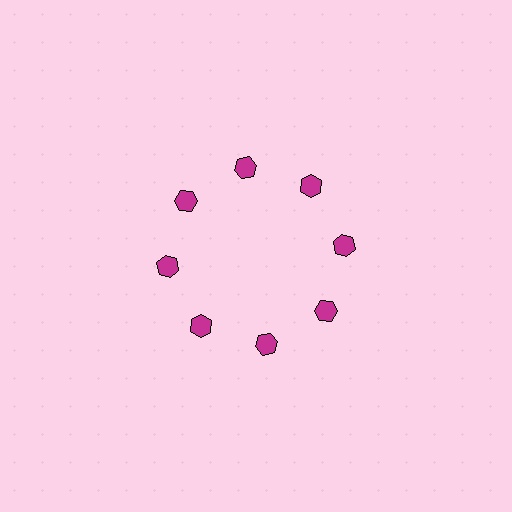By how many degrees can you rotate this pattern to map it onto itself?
The pattern maps onto itself every 45 degrees of rotation.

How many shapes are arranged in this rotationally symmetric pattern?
There are 8 shapes, arranged in 8 groups of 1.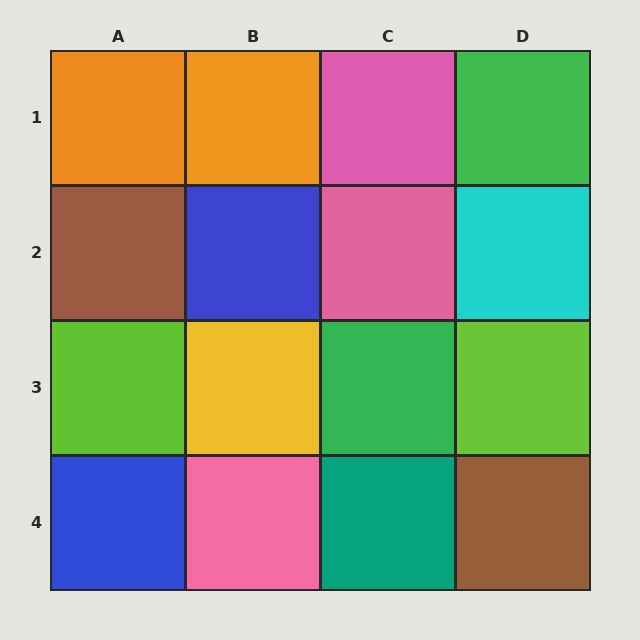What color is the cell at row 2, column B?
Blue.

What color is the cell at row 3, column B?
Yellow.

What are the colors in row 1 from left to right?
Orange, orange, pink, green.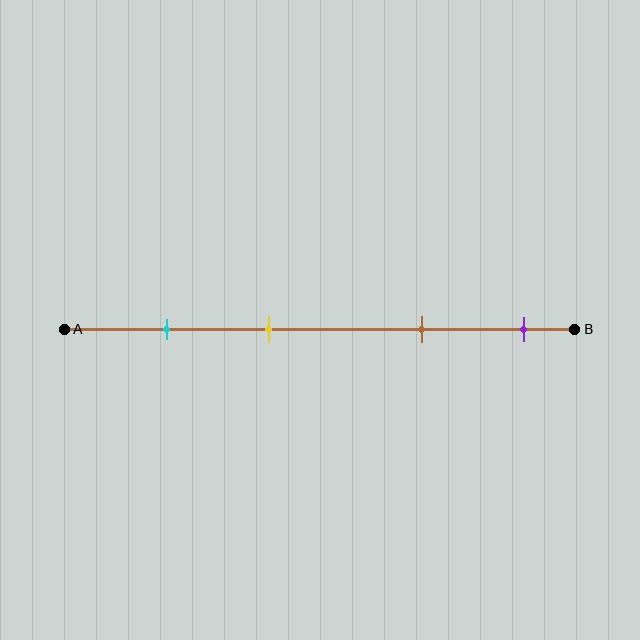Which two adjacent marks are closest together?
The cyan and yellow marks are the closest adjacent pair.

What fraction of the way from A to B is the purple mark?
The purple mark is approximately 90% (0.9) of the way from A to B.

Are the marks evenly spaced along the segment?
No, the marks are not evenly spaced.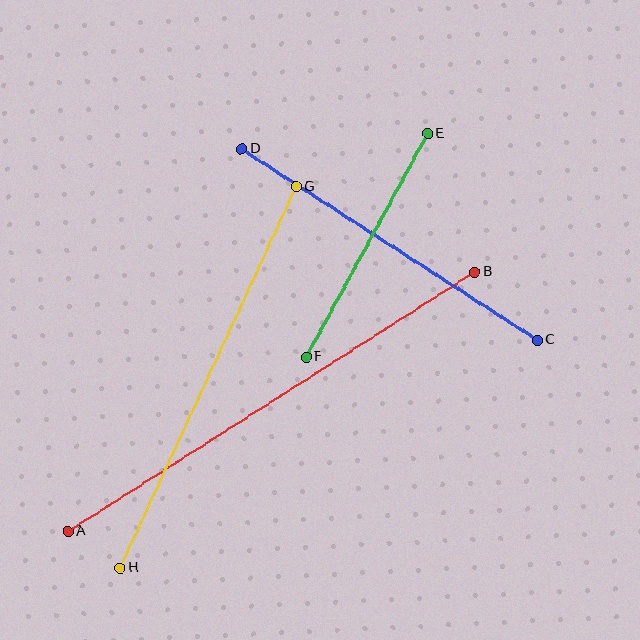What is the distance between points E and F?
The distance is approximately 255 pixels.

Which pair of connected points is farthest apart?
Points A and B are farthest apart.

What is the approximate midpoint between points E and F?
The midpoint is at approximately (367, 245) pixels.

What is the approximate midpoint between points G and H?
The midpoint is at approximately (208, 377) pixels.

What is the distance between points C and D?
The distance is approximately 352 pixels.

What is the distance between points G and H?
The distance is approximately 420 pixels.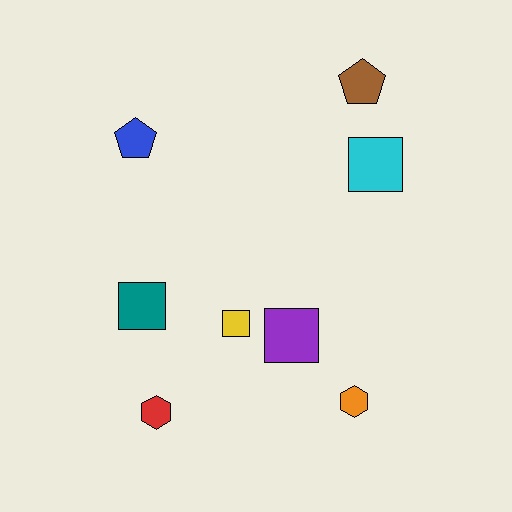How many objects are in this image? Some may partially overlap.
There are 8 objects.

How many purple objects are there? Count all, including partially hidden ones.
There is 1 purple object.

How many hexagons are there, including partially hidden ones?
There are 2 hexagons.